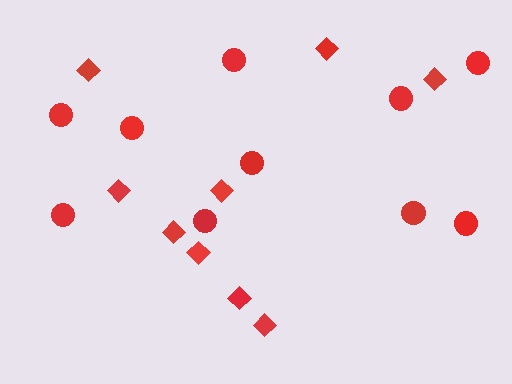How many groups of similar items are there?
There are 2 groups: one group of diamonds (9) and one group of circles (10).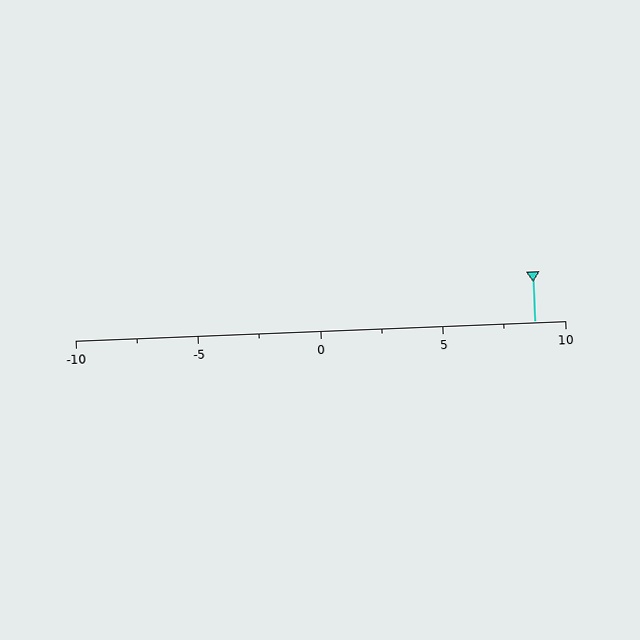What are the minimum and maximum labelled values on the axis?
The axis runs from -10 to 10.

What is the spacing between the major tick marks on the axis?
The major ticks are spaced 5 apart.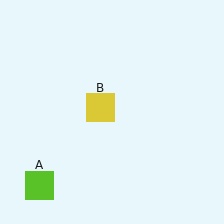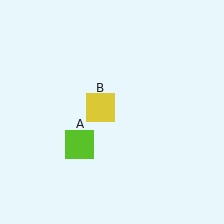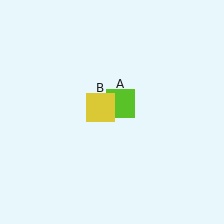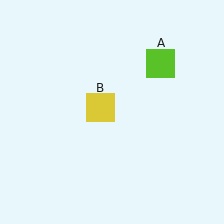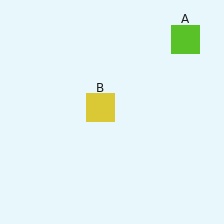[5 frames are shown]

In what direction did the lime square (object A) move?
The lime square (object A) moved up and to the right.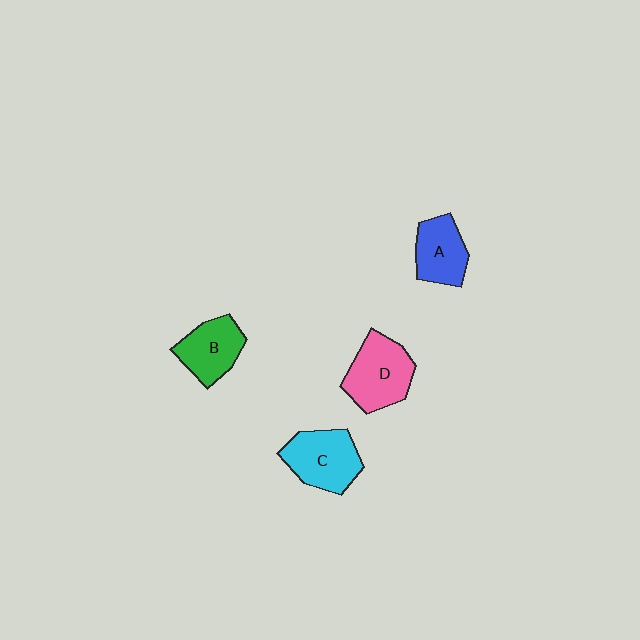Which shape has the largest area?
Shape D (pink).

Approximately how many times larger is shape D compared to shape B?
Approximately 1.2 times.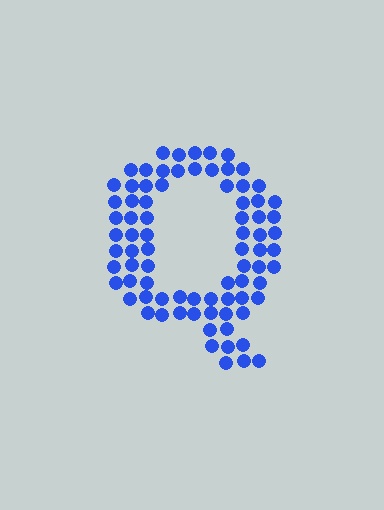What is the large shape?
The large shape is the letter Q.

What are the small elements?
The small elements are circles.